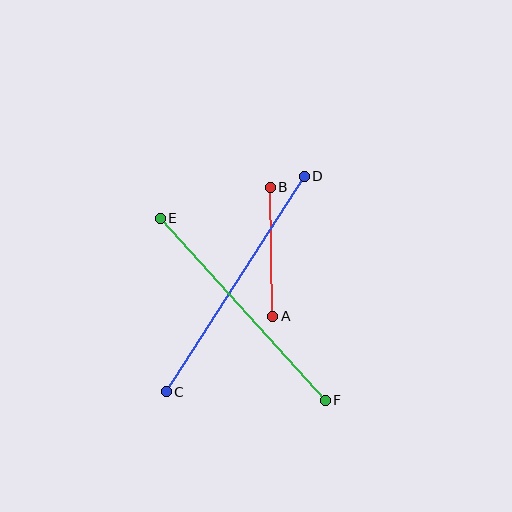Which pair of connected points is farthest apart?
Points C and D are farthest apart.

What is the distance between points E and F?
The distance is approximately 246 pixels.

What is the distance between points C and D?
The distance is approximately 256 pixels.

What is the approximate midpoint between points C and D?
The midpoint is at approximately (235, 284) pixels.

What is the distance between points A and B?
The distance is approximately 129 pixels.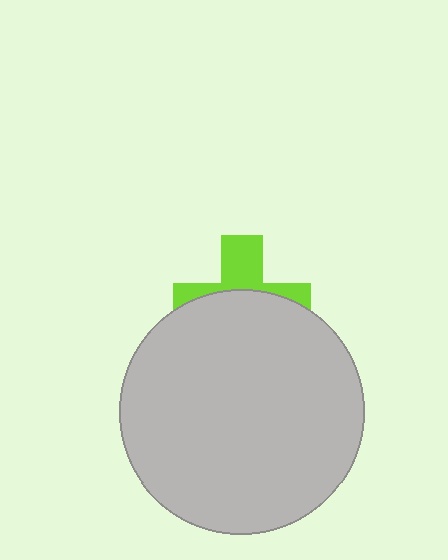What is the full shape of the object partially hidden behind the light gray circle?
The partially hidden object is a lime cross.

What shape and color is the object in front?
The object in front is a light gray circle.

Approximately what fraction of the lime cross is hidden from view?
Roughly 62% of the lime cross is hidden behind the light gray circle.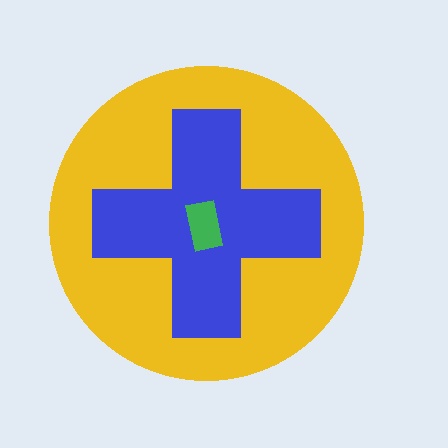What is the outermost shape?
The yellow circle.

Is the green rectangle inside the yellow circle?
Yes.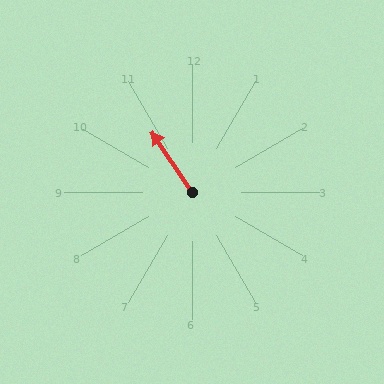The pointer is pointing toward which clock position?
Roughly 11 o'clock.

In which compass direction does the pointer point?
Northwest.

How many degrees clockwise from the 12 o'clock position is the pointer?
Approximately 326 degrees.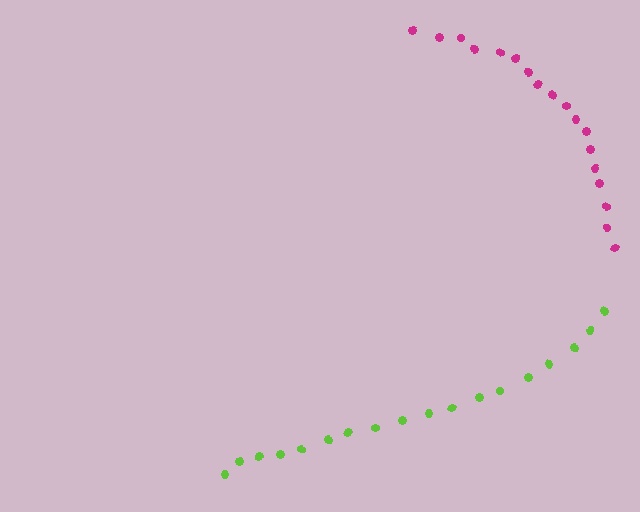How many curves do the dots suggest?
There are 2 distinct paths.